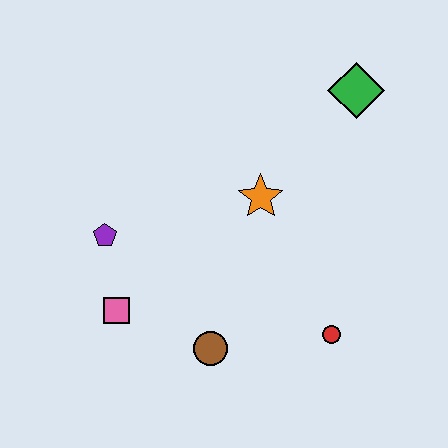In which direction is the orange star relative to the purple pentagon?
The orange star is to the right of the purple pentagon.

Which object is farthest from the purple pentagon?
The green diamond is farthest from the purple pentagon.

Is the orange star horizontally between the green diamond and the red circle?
No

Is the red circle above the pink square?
No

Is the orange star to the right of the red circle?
No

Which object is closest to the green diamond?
The orange star is closest to the green diamond.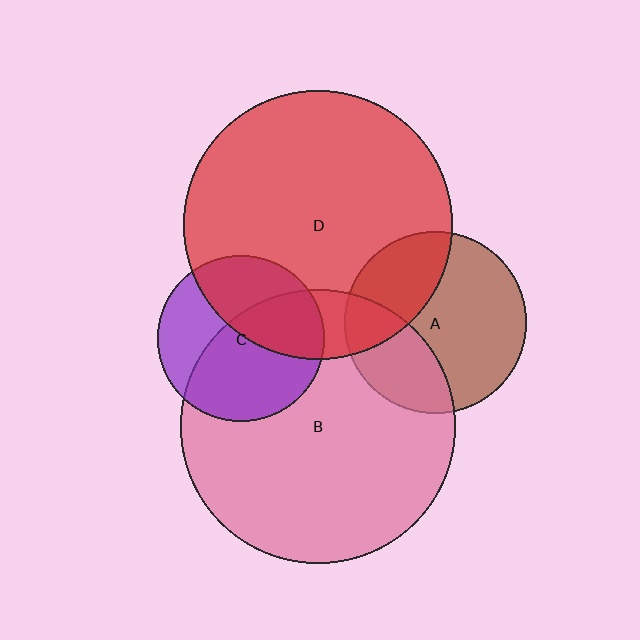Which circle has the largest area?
Circle B (pink).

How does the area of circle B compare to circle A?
Approximately 2.3 times.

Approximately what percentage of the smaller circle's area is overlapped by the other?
Approximately 40%.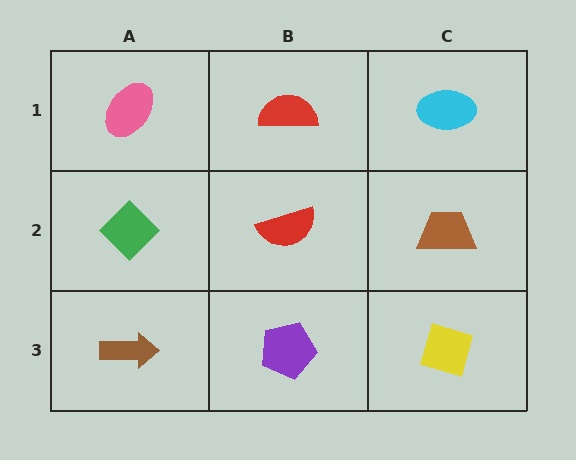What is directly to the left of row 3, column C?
A purple pentagon.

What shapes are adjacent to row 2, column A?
A pink ellipse (row 1, column A), a brown arrow (row 3, column A), a red semicircle (row 2, column B).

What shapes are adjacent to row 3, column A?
A green diamond (row 2, column A), a purple pentagon (row 3, column B).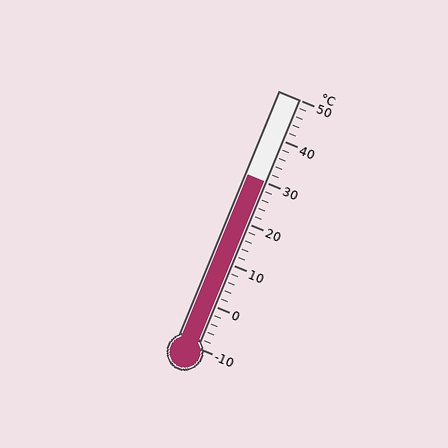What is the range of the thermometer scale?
The thermometer scale ranges from -10°C to 50°C.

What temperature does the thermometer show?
The thermometer shows approximately 30°C.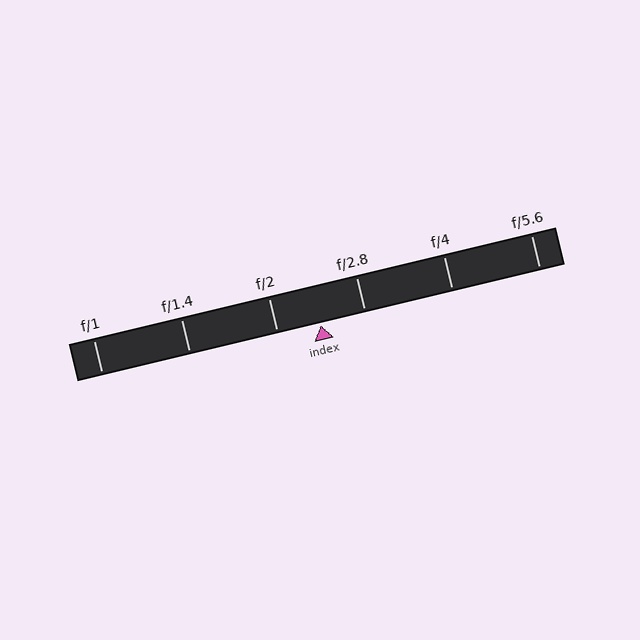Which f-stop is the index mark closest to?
The index mark is closest to f/2.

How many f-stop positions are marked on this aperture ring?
There are 6 f-stop positions marked.